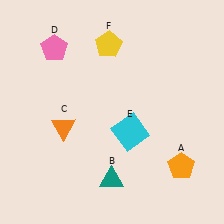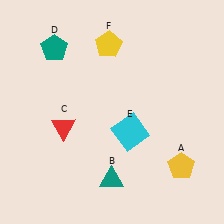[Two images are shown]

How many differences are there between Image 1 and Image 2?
There are 3 differences between the two images.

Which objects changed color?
A changed from orange to yellow. C changed from orange to red. D changed from pink to teal.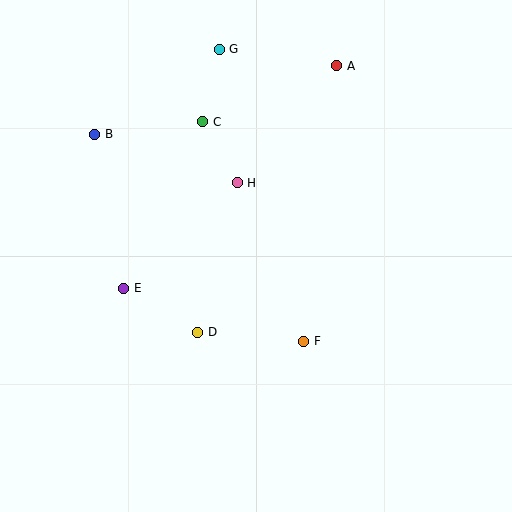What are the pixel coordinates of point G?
Point G is at (219, 49).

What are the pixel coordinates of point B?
Point B is at (95, 134).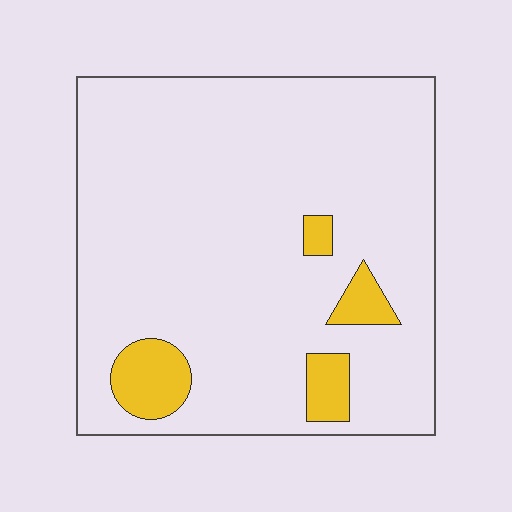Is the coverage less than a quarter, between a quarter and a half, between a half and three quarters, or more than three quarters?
Less than a quarter.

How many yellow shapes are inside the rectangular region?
4.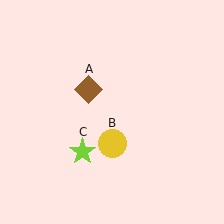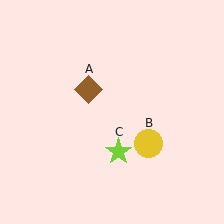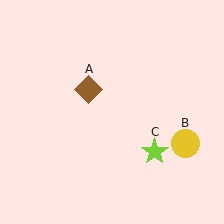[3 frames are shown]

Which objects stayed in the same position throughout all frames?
Brown diamond (object A) remained stationary.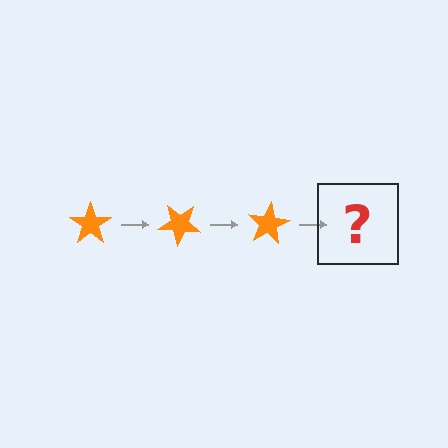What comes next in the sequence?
The next element should be an orange star rotated 120 degrees.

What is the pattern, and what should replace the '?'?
The pattern is that the star rotates 40 degrees each step. The '?' should be an orange star rotated 120 degrees.